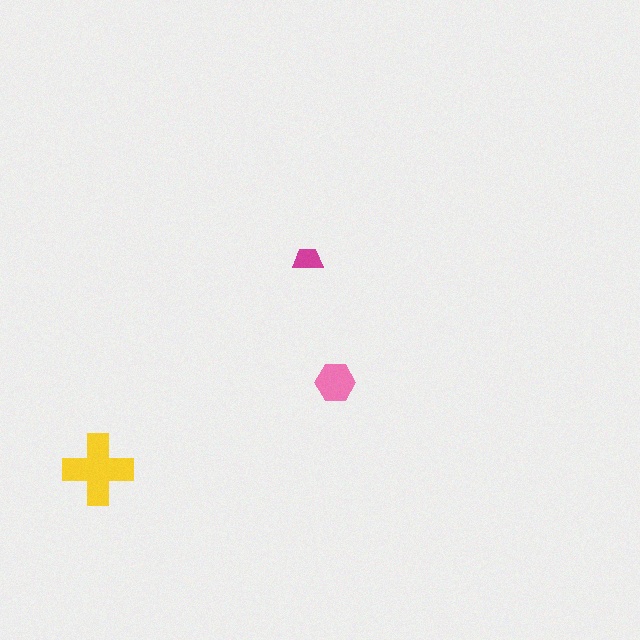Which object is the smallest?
The magenta trapezoid.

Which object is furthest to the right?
The pink hexagon is rightmost.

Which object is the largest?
The yellow cross.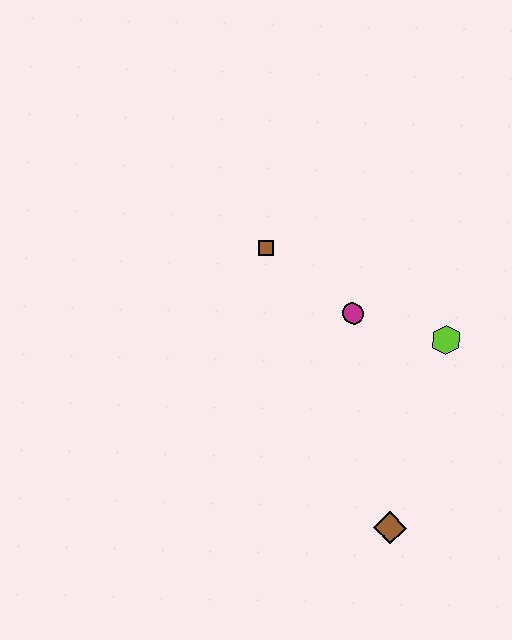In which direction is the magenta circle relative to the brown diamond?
The magenta circle is above the brown diamond.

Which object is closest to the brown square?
The magenta circle is closest to the brown square.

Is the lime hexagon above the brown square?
No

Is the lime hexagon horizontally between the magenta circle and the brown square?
No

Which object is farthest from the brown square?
The brown diamond is farthest from the brown square.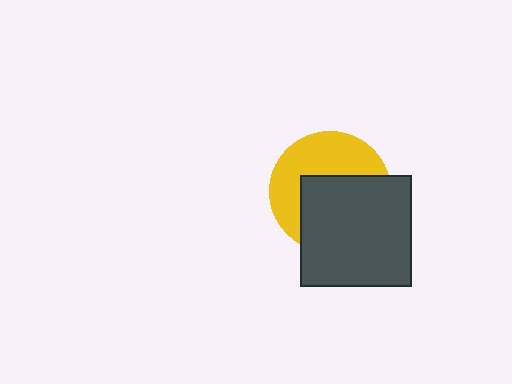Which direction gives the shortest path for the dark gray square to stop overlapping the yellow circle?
Moving toward the lower-right gives the shortest separation.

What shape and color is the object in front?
The object in front is a dark gray square.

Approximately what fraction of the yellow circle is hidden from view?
Roughly 53% of the yellow circle is hidden behind the dark gray square.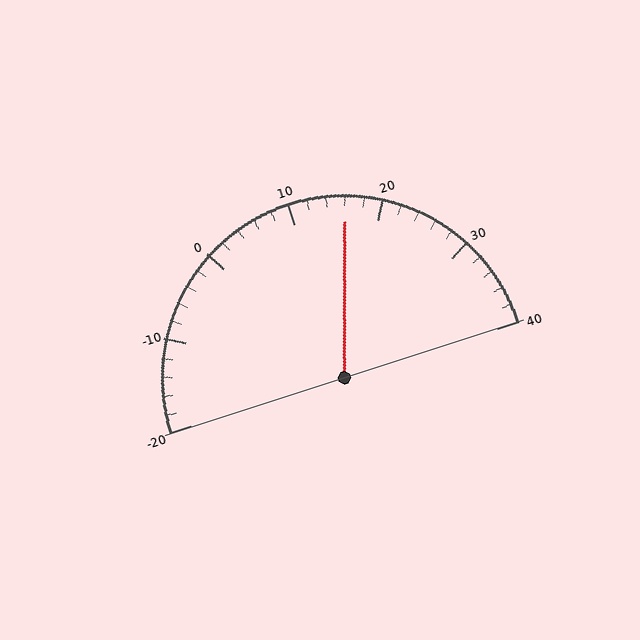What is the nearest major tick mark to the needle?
The nearest major tick mark is 20.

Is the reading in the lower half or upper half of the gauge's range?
The reading is in the upper half of the range (-20 to 40).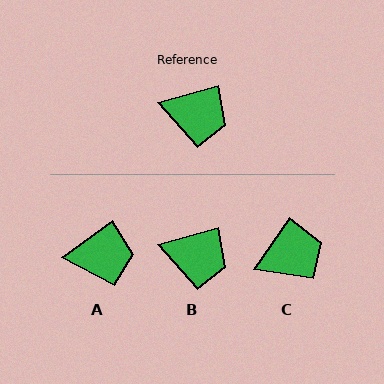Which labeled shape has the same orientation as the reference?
B.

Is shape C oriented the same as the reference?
No, it is off by about 40 degrees.